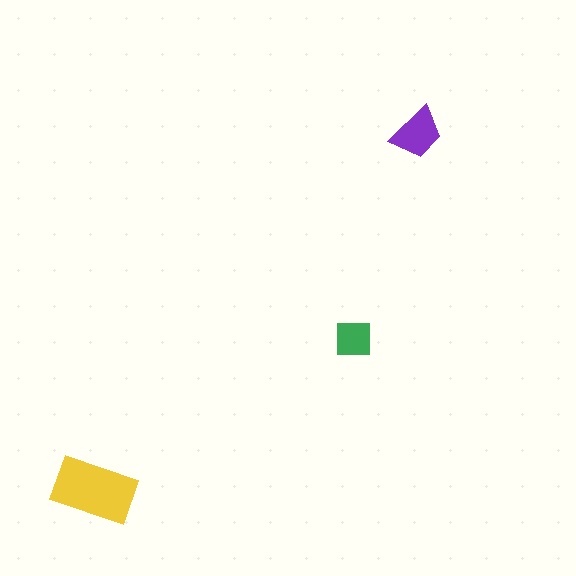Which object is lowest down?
The yellow rectangle is bottommost.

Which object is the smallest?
The green square.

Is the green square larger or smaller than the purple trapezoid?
Smaller.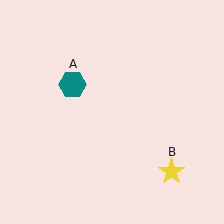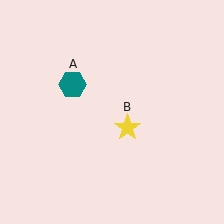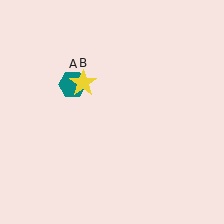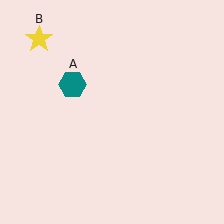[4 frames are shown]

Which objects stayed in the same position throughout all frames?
Teal hexagon (object A) remained stationary.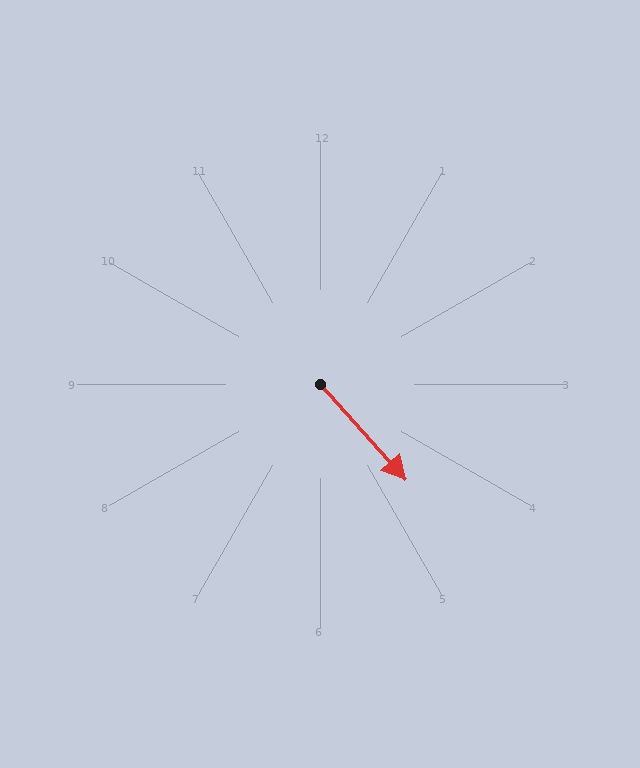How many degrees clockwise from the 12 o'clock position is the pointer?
Approximately 138 degrees.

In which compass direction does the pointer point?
Southeast.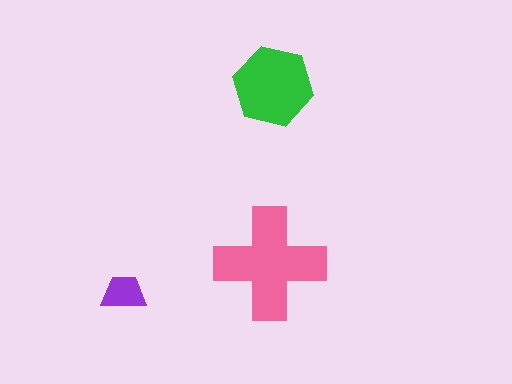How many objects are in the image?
There are 3 objects in the image.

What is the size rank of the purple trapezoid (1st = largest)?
3rd.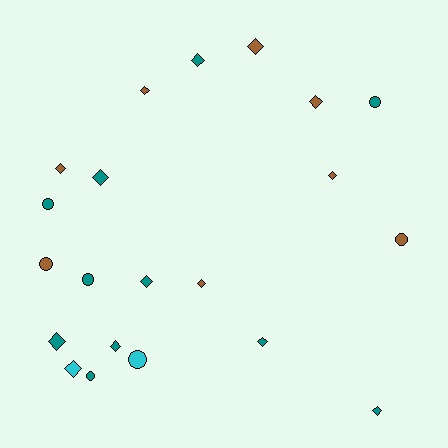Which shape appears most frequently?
Diamond, with 14 objects.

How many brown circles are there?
There are 2 brown circles.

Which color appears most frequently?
Teal, with 11 objects.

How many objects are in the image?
There are 21 objects.